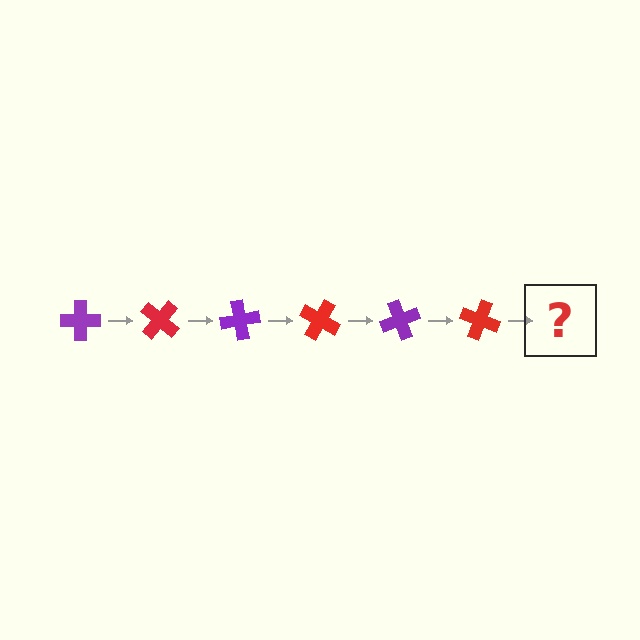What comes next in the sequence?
The next element should be a purple cross, rotated 240 degrees from the start.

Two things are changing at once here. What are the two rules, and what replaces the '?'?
The two rules are that it rotates 40 degrees each step and the color cycles through purple and red. The '?' should be a purple cross, rotated 240 degrees from the start.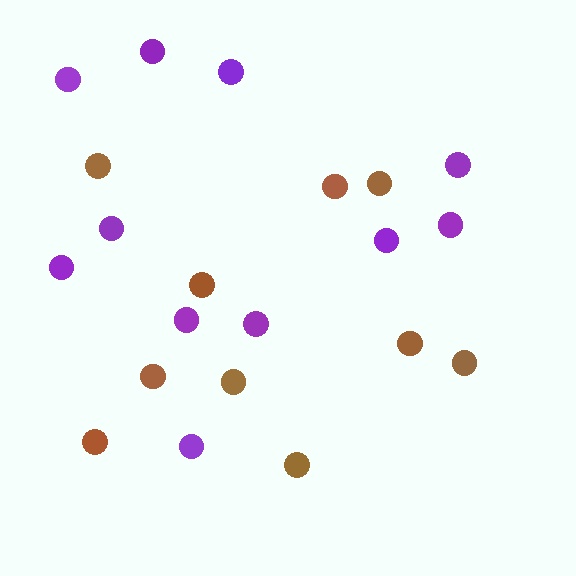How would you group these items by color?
There are 2 groups: one group of brown circles (10) and one group of purple circles (11).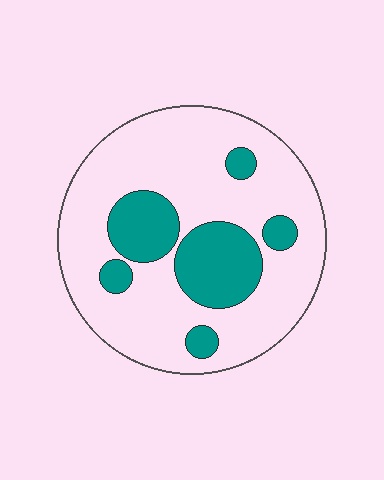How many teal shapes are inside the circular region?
6.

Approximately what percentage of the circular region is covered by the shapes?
Approximately 25%.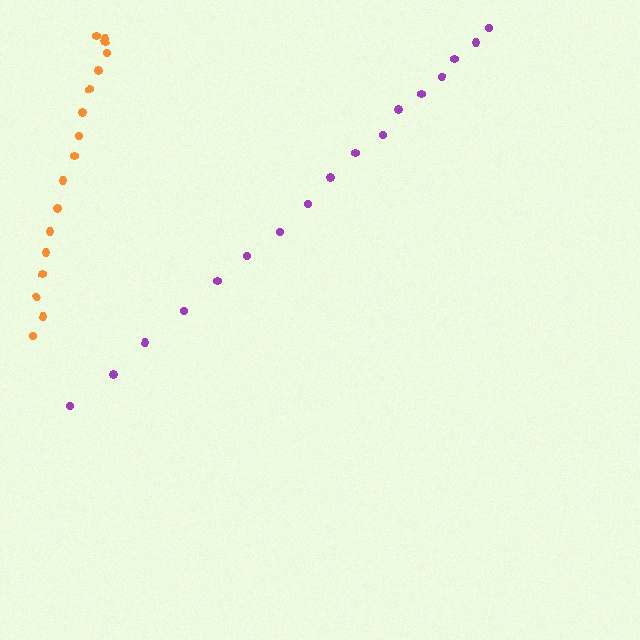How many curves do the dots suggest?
There are 2 distinct paths.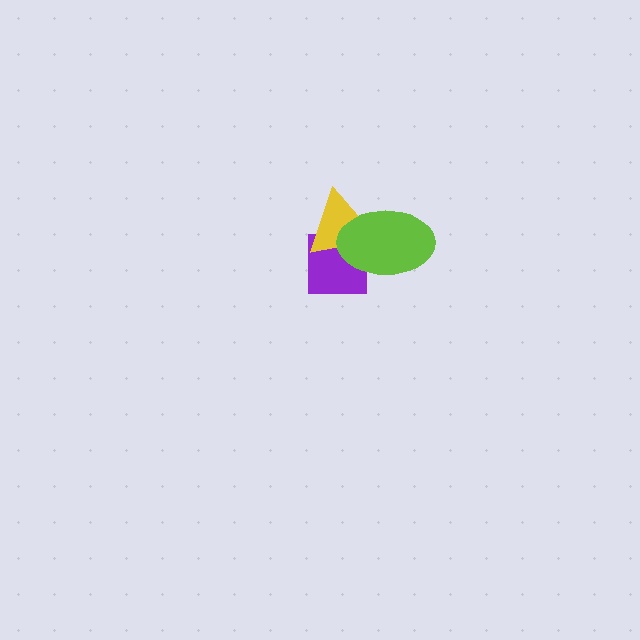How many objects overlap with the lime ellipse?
2 objects overlap with the lime ellipse.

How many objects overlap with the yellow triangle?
2 objects overlap with the yellow triangle.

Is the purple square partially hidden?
Yes, it is partially covered by another shape.